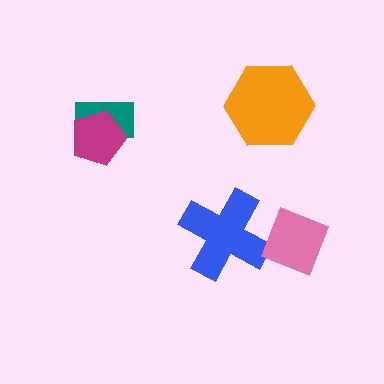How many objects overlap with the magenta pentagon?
1 object overlaps with the magenta pentagon.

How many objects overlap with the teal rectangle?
1 object overlaps with the teal rectangle.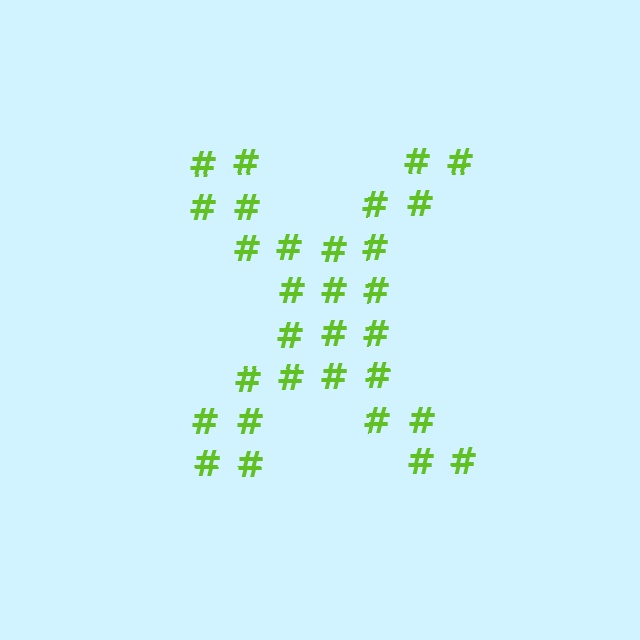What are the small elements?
The small elements are hash symbols.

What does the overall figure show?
The overall figure shows the letter X.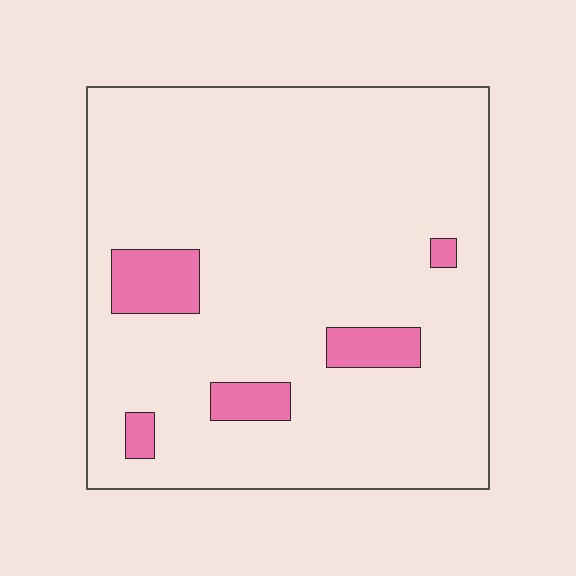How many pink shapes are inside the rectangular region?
5.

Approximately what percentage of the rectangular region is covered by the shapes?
Approximately 10%.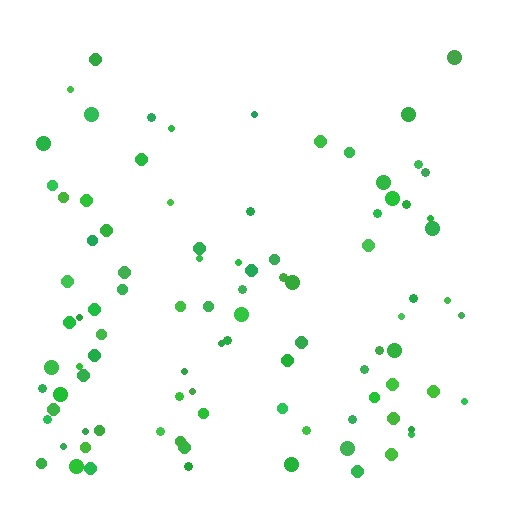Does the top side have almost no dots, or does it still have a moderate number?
Still a moderate number, just noticeably fewer than the bottom.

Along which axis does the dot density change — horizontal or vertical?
Vertical.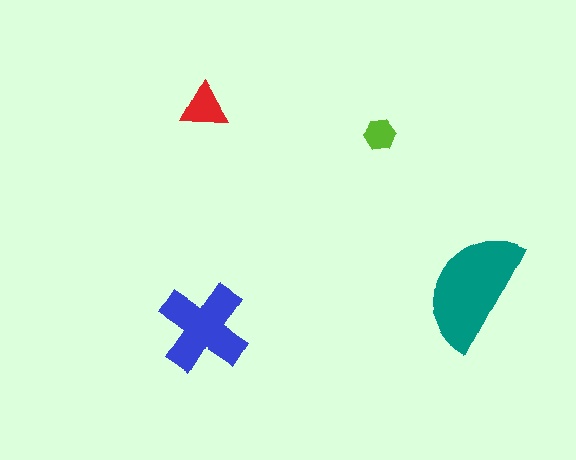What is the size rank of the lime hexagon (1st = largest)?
4th.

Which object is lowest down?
The blue cross is bottommost.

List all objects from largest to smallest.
The teal semicircle, the blue cross, the red triangle, the lime hexagon.